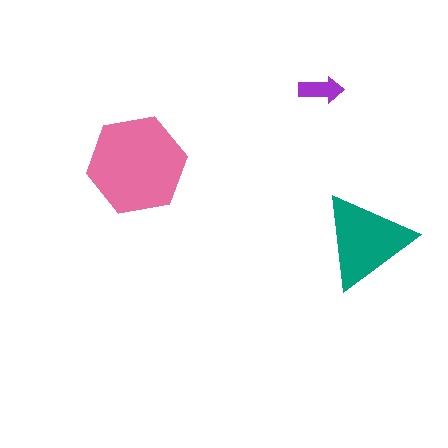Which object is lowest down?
The teal triangle is bottommost.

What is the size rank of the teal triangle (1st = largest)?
2nd.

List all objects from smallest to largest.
The purple arrow, the teal triangle, the pink hexagon.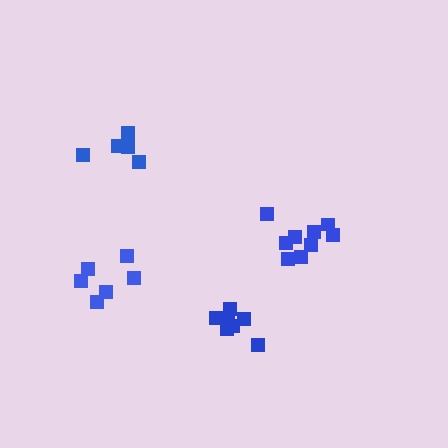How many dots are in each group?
Group 1: 6 dots, Group 2: 7 dots, Group 3: 9 dots, Group 4: 5 dots (27 total).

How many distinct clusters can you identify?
There are 4 distinct clusters.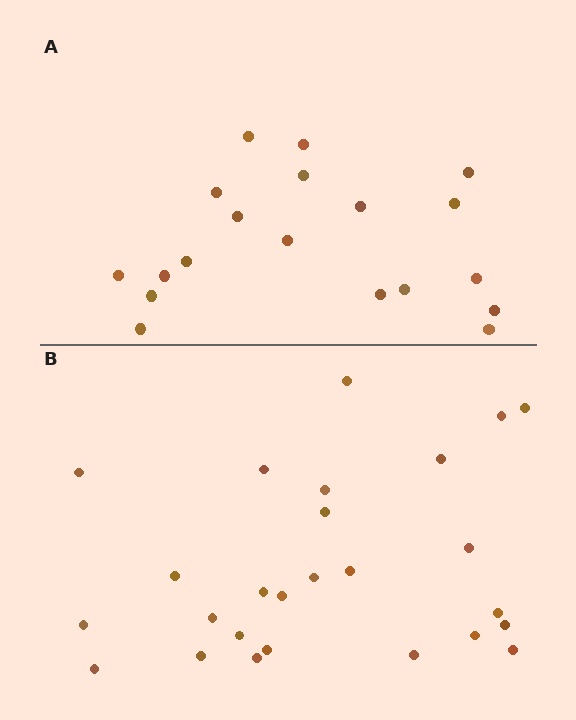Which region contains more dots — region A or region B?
Region B (the bottom region) has more dots.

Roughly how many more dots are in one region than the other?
Region B has roughly 8 or so more dots than region A.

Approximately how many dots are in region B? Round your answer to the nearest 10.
About 30 dots. (The exact count is 26, which rounds to 30.)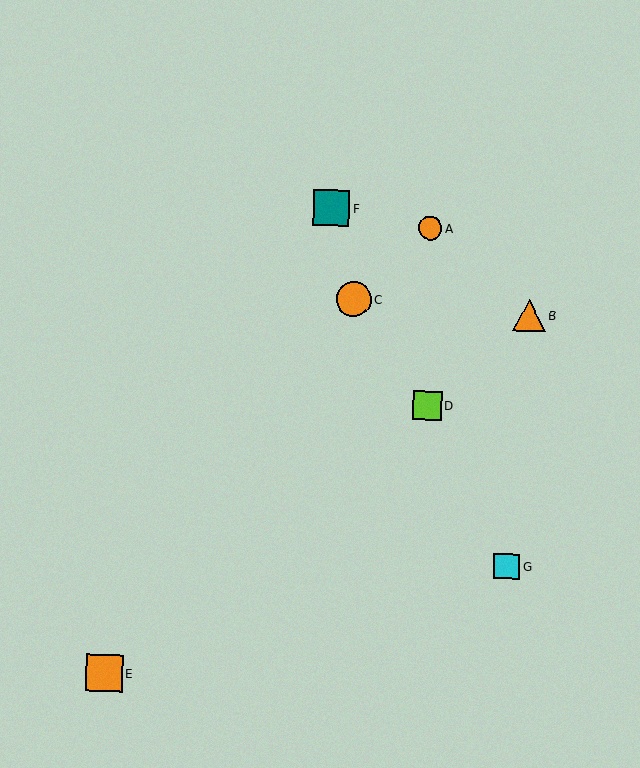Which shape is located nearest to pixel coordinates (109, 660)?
The orange square (labeled E) at (104, 673) is nearest to that location.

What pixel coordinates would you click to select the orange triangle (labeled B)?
Click at (529, 315) to select the orange triangle B.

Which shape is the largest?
The orange square (labeled E) is the largest.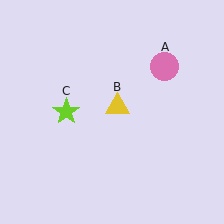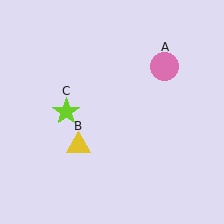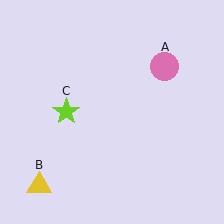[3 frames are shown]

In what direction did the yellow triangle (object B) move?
The yellow triangle (object B) moved down and to the left.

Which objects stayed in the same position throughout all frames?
Pink circle (object A) and lime star (object C) remained stationary.